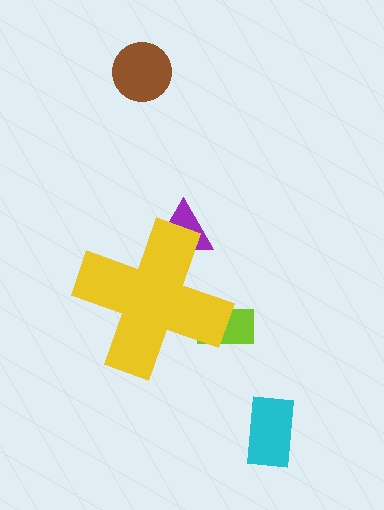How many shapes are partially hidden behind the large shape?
2 shapes are partially hidden.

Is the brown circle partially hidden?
No, the brown circle is fully visible.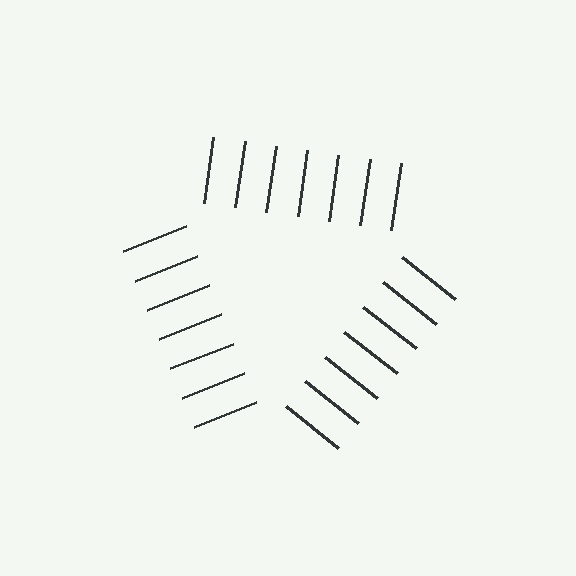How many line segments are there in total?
21 — 7 along each of the 3 edges.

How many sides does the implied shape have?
3 sides — the line-ends trace a triangle.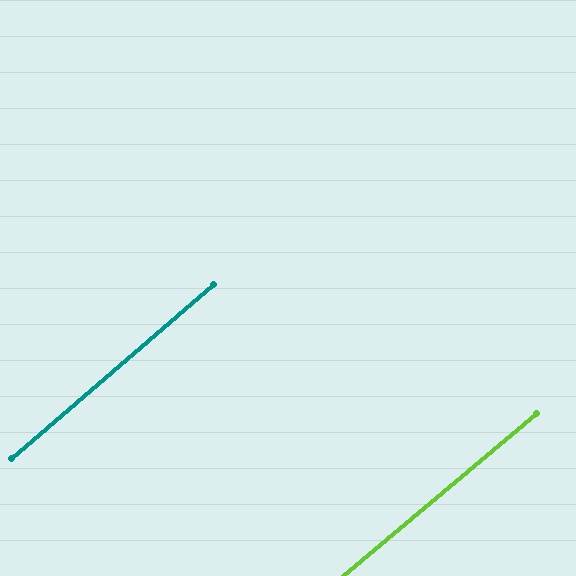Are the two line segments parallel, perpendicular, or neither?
Parallel — their directions differ by only 0.7°.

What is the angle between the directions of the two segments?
Approximately 1 degree.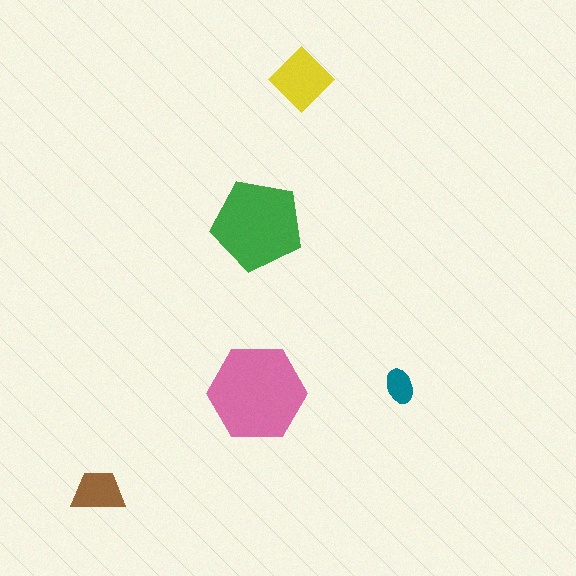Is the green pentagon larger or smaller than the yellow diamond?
Larger.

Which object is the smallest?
The teal ellipse.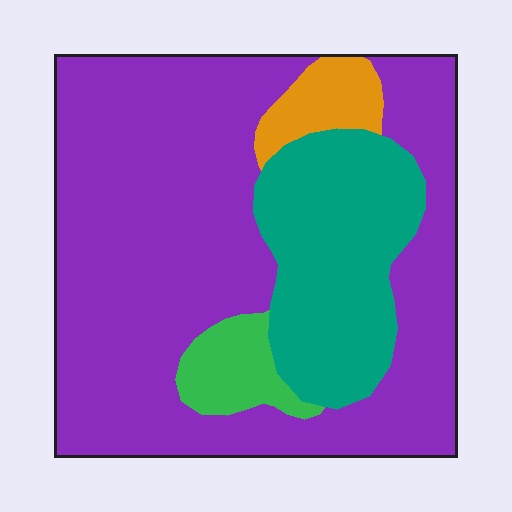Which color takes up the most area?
Purple, at roughly 70%.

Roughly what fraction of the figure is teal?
Teal takes up about one fifth (1/5) of the figure.